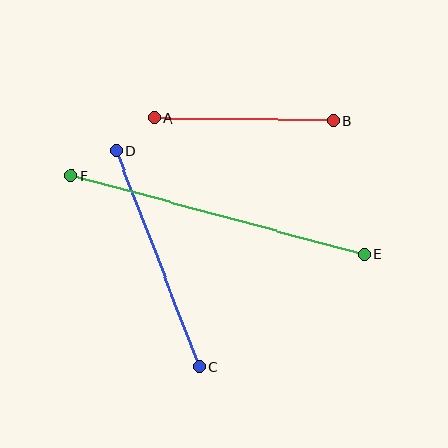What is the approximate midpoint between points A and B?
The midpoint is at approximately (244, 119) pixels.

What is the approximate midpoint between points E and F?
The midpoint is at approximately (218, 215) pixels.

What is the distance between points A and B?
The distance is approximately 179 pixels.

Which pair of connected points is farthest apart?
Points E and F are farthest apart.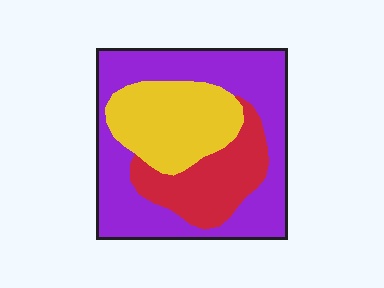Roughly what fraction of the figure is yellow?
Yellow takes up between a quarter and a half of the figure.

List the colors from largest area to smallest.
From largest to smallest: purple, yellow, red.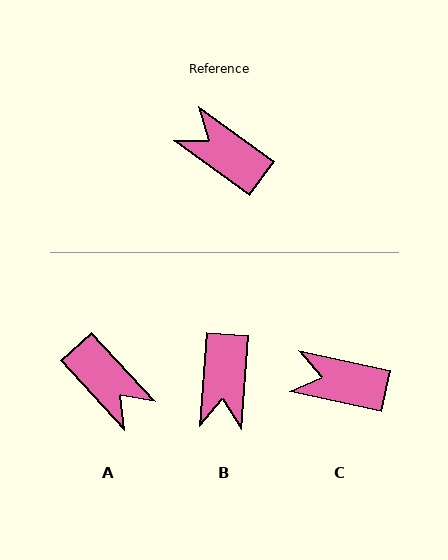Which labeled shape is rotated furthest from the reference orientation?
A, about 168 degrees away.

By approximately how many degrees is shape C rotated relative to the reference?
Approximately 24 degrees counter-clockwise.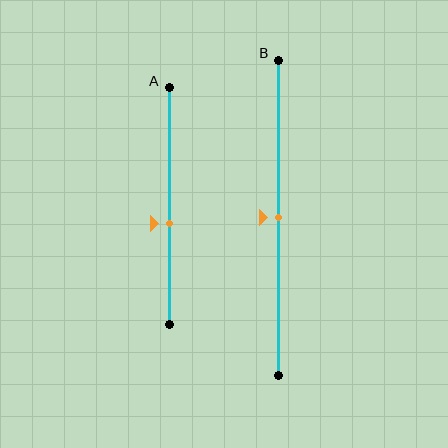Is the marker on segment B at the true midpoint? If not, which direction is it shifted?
Yes, the marker on segment B is at the true midpoint.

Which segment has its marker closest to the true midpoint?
Segment B has its marker closest to the true midpoint.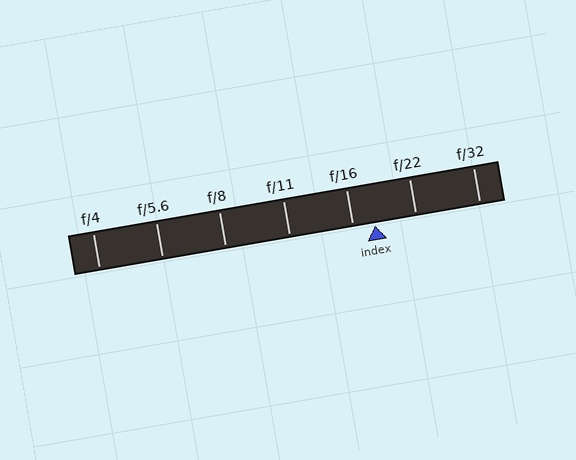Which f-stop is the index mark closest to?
The index mark is closest to f/16.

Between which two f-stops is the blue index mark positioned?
The index mark is between f/16 and f/22.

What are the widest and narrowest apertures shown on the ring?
The widest aperture shown is f/4 and the narrowest is f/32.